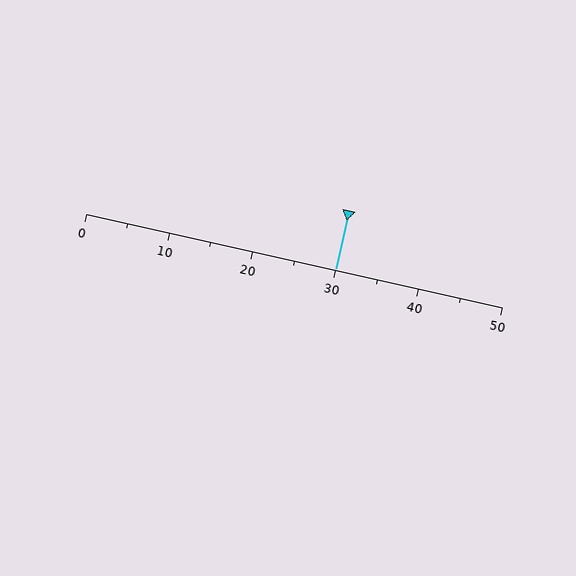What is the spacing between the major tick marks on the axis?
The major ticks are spaced 10 apart.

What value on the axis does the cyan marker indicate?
The marker indicates approximately 30.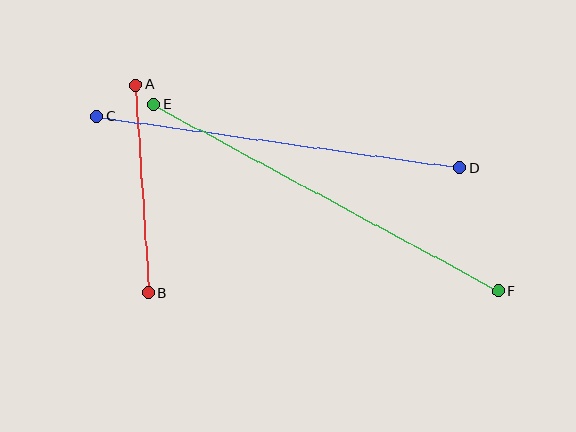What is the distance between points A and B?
The distance is approximately 209 pixels.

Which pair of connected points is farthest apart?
Points E and F are farthest apart.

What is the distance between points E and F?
The distance is approximately 392 pixels.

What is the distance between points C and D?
The distance is approximately 366 pixels.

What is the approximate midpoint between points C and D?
The midpoint is at approximately (278, 142) pixels.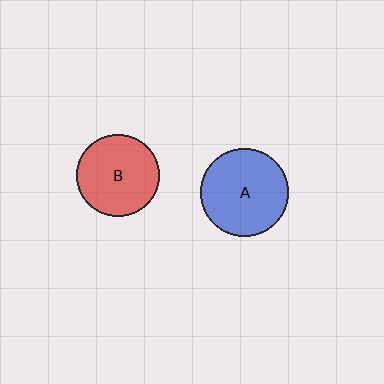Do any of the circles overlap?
No, none of the circles overlap.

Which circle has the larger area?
Circle A (blue).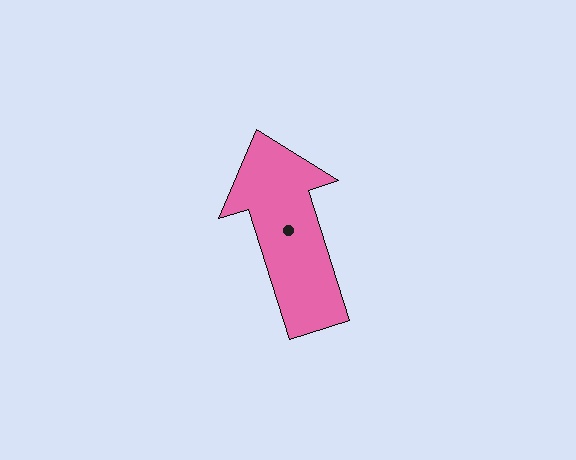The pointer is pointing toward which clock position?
Roughly 11 o'clock.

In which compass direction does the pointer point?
North.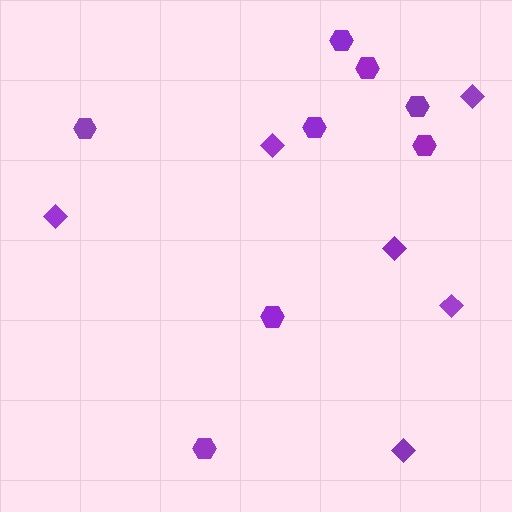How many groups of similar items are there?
There are 2 groups: one group of hexagons (8) and one group of diamonds (6).